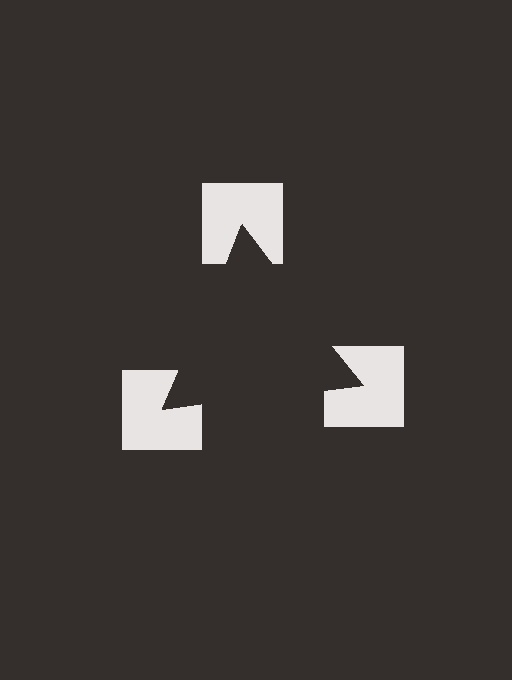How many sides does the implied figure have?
3 sides.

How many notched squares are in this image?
There are 3 — one at each vertex of the illusory triangle.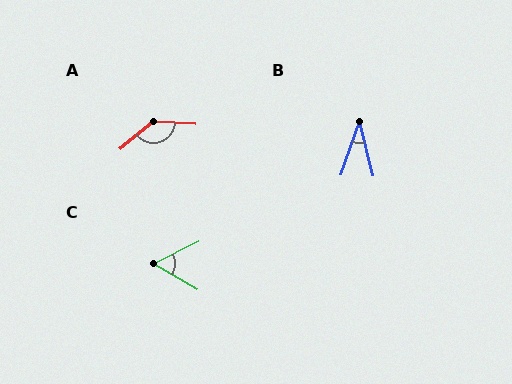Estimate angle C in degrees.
Approximately 57 degrees.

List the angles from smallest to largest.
B (34°), C (57°), A (137°).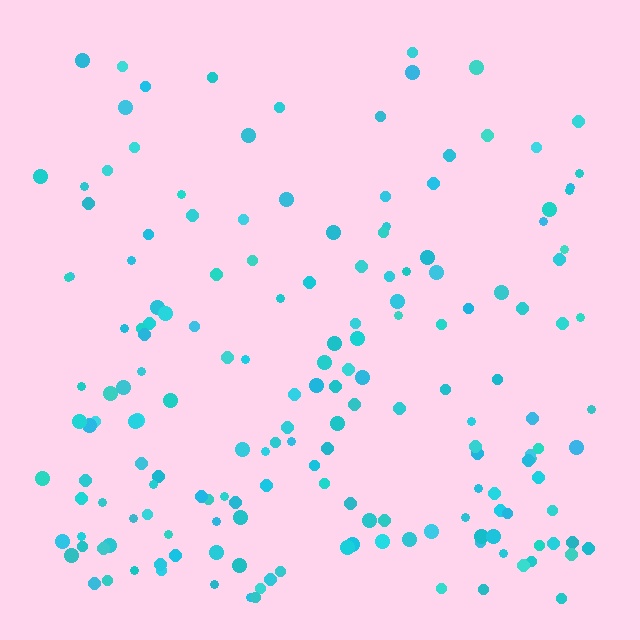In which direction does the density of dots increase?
From top to bottom, with the bottom side densest.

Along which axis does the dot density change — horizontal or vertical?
Vertical.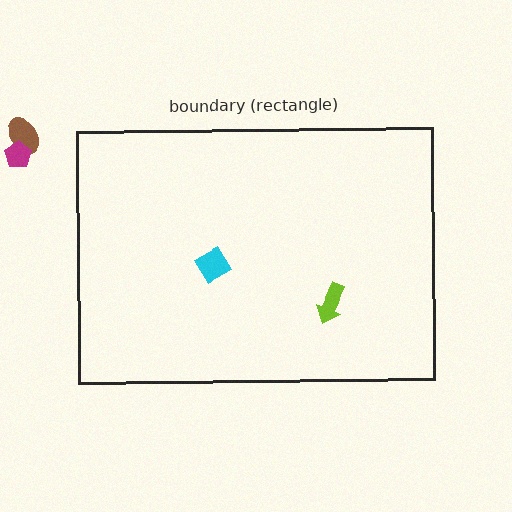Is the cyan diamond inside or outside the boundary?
Inside.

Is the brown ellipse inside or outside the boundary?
Outside.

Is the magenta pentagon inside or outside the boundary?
Outside.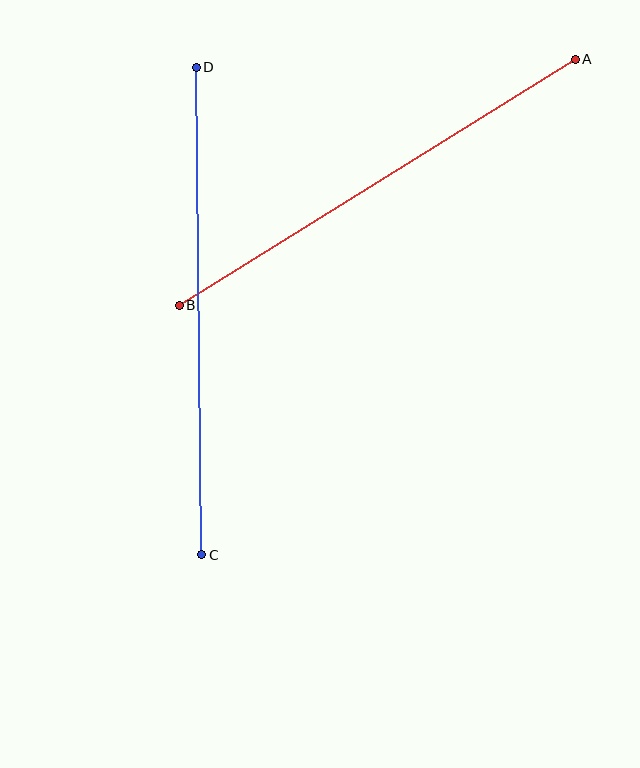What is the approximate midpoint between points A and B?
The midpoint is at approximately (377, 182) pixels.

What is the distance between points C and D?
The distance is approximately 487 pixels.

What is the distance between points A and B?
The distance is approximately 466 pixels.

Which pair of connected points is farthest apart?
Points C and D are farthest apart.